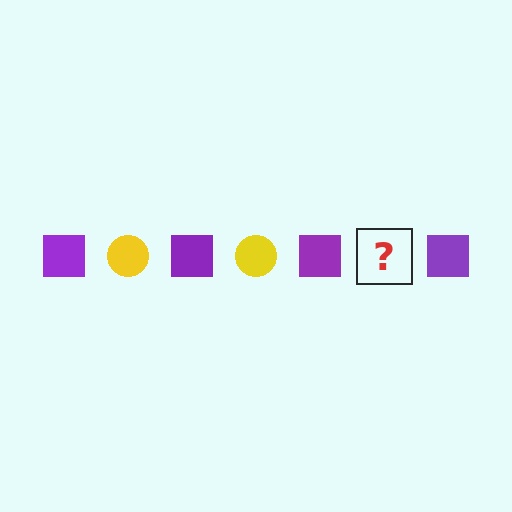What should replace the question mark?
The question mark should be replaced with a yellow circle.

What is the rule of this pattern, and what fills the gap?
The rule is that the pattern alternates between purple square and yellow circle. The gap should be filled with a yellow circle.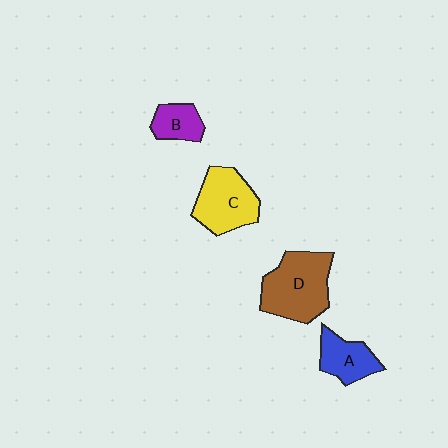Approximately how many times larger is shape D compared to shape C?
Approximately 1.2 times.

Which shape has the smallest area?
Shape B (purple).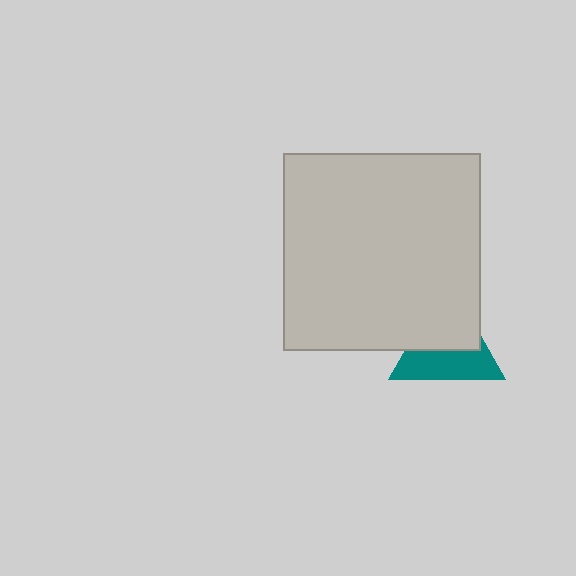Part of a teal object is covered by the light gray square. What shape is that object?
It is a triangle.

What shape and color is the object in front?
The object in front is a light gray square.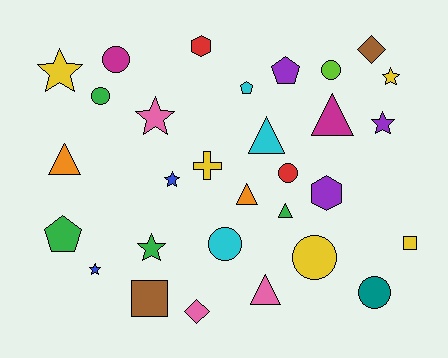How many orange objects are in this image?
There are 2 orange objects.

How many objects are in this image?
There are 30 objects.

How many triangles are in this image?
There are 6 triangles.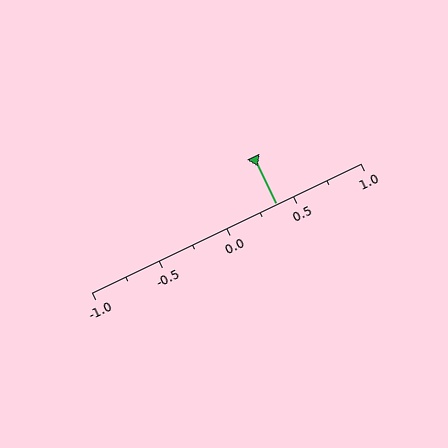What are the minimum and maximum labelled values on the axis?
The axis runs from -1.0 to 1.0.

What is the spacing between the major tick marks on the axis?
The major ticks are spaced 0.5 apart.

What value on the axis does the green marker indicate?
The marker indicates approximately 0.38.